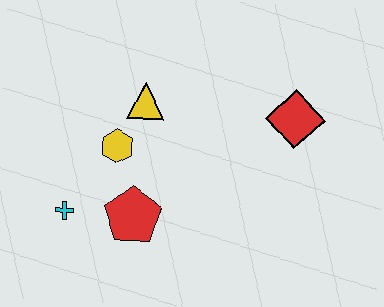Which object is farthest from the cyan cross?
The red diamond is farthest from the cyan cross.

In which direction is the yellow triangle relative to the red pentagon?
The yellow triangle is above the red pentagon.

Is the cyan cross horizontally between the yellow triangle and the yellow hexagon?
No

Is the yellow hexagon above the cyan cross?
Yes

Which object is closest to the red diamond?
The yellow triangle is closest to the red diamond.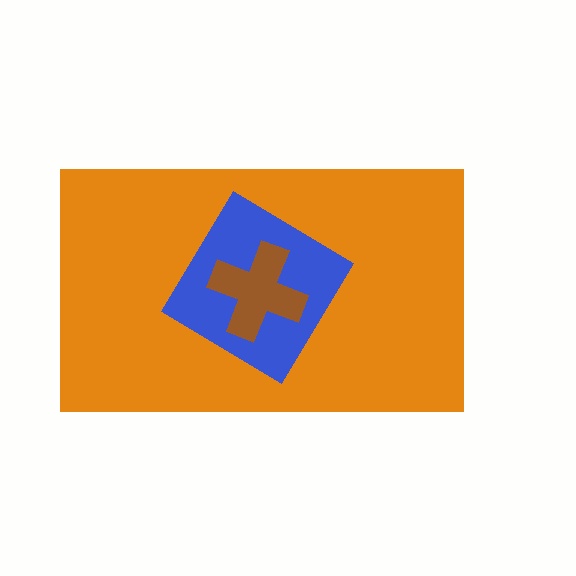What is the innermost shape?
The brown cross.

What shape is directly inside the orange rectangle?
The blue diamond.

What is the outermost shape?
The orange rectangle.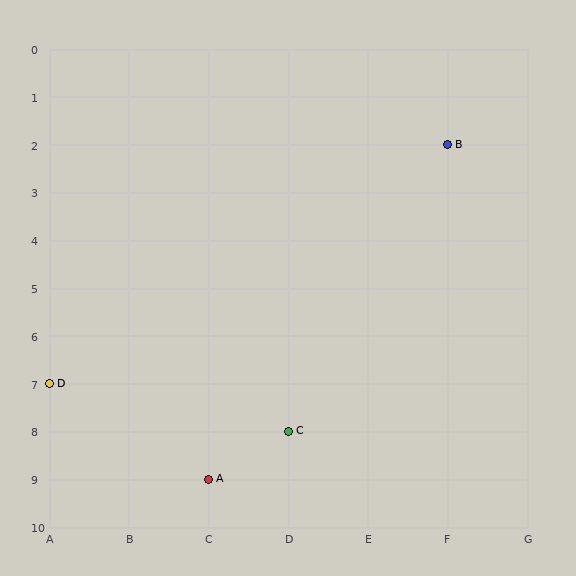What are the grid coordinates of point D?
Point D is at grid coordinates (A, 7).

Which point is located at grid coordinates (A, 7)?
Point D is at (A, 7).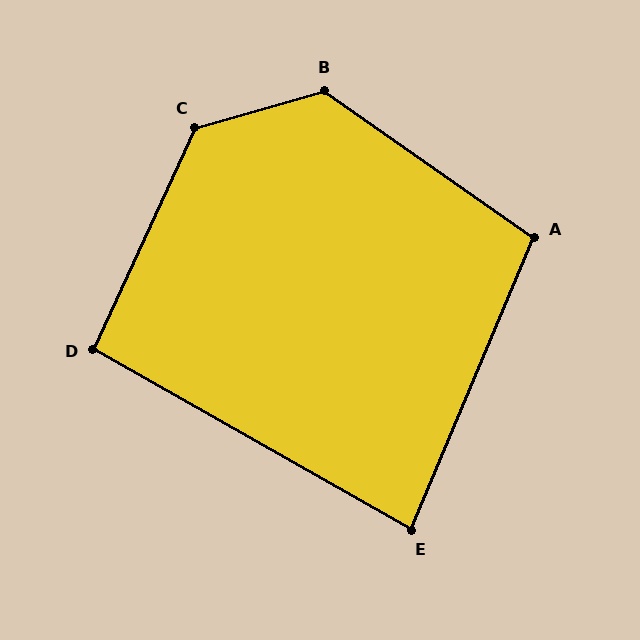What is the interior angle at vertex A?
Approximately 102 degrees (obtuse).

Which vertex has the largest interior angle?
C, at approximately 131 degrees.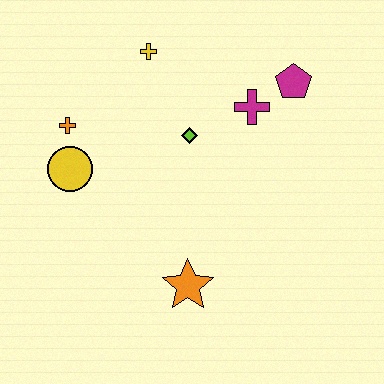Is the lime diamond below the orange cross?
Yes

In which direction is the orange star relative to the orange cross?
The orange star is below the orange cross.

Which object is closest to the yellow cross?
The lime diamond is closest to the yellow cross.